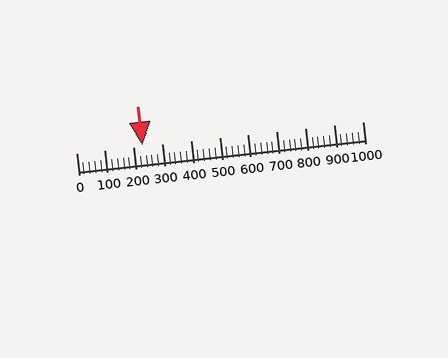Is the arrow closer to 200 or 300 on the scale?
The arrow is closer to 200.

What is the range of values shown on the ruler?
The ruler shows values from 0 to 1000.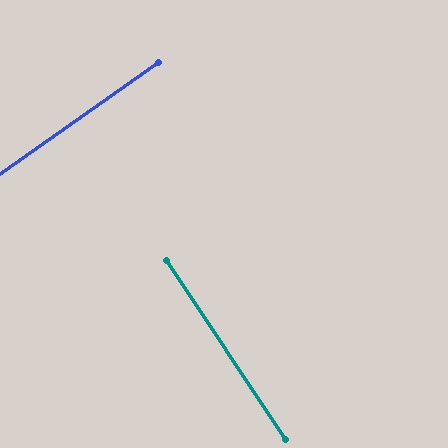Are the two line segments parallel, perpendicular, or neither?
Perpendicular — they meet at approximately 88°.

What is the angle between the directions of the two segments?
Approximately 88 degrees.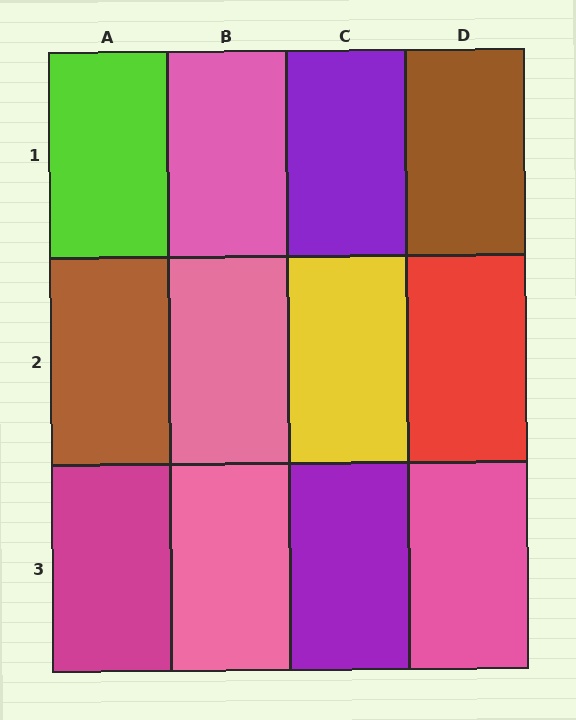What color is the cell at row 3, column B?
Pink.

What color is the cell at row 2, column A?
Brown.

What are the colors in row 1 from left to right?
Lime, pink, purple, brown.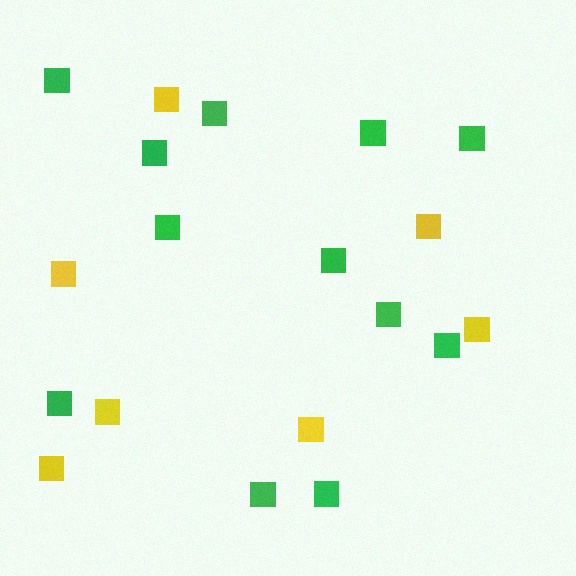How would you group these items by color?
There are 2 groups: one group of yellow squares (7) and one group of green squares (12).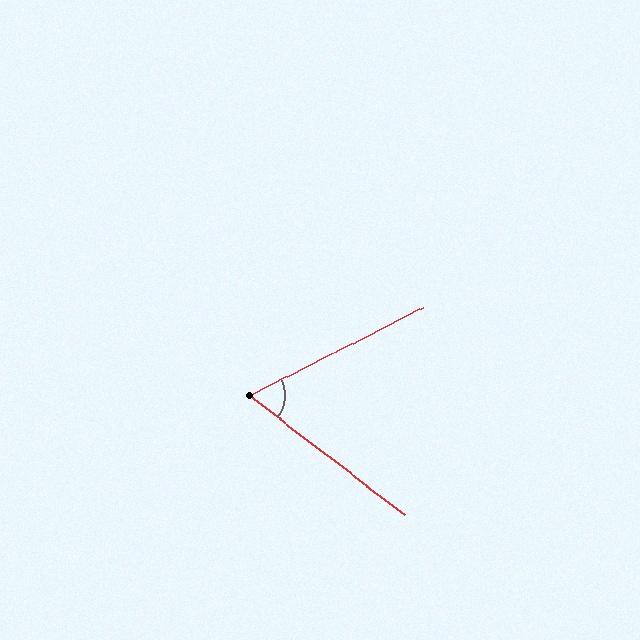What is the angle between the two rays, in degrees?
Approximately 64 degrees.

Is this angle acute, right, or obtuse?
It is acute.